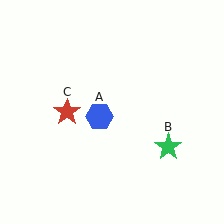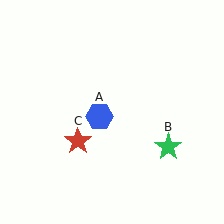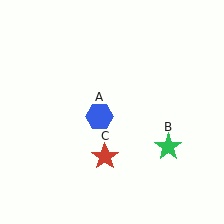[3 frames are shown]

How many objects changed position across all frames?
1 object changed position: red star (object C).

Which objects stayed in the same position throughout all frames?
Blue hexagon (object A) and green star (object B) remained stationary.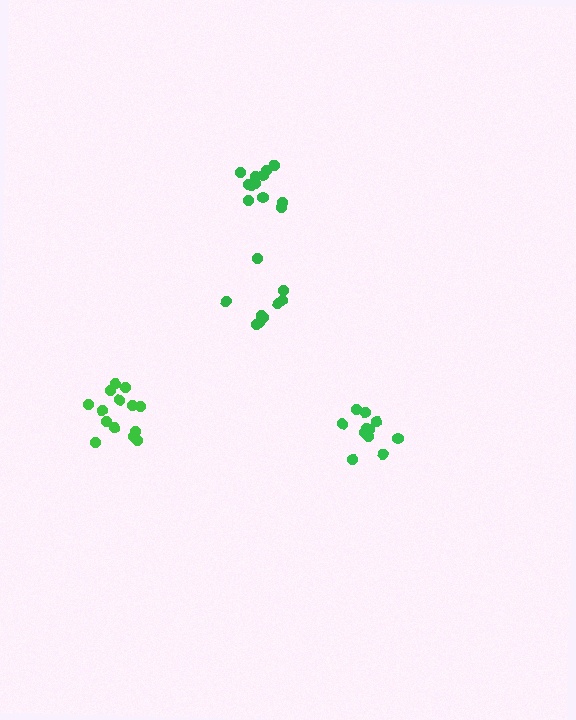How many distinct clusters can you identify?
There are 4 distinct clusters.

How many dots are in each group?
Group 1: 12 dots, Group 2: 13 dots, Group 3: 14 dots, Group 4: 9 dots (48 total).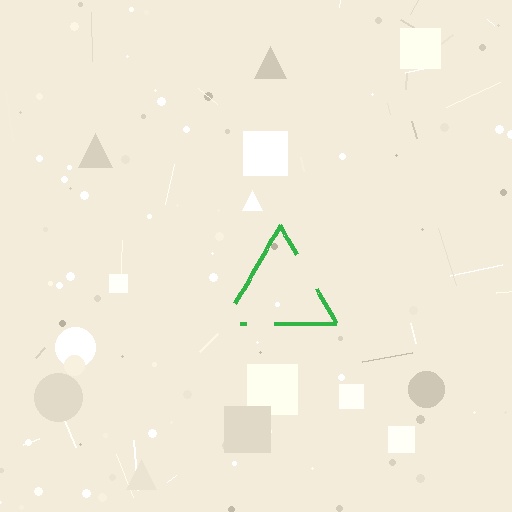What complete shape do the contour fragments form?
The contour fragments form a triangle.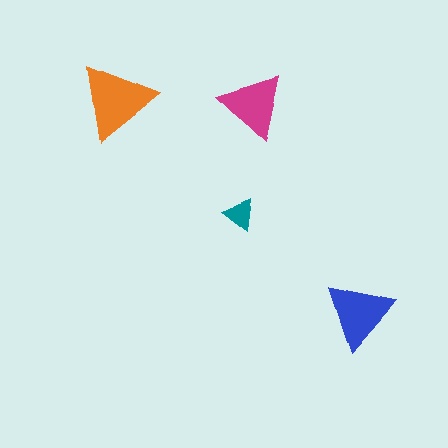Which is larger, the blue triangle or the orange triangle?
The orange one.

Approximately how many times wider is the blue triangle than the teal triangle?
About 2 times wider.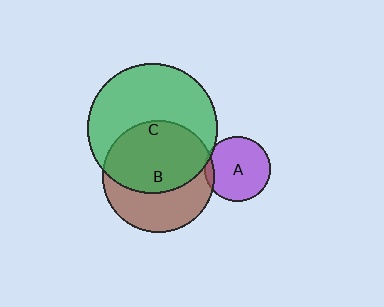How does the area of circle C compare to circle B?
Approximately 1.3 times.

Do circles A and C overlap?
Yes.